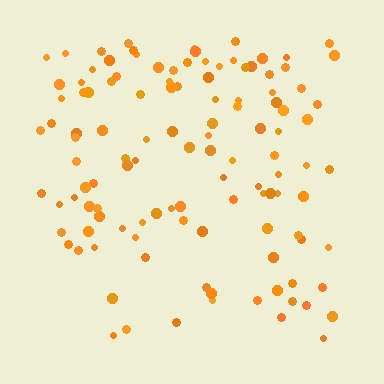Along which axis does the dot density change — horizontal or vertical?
Vertical.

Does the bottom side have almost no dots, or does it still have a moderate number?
Still a moderate number, just noticeably fewer than the top.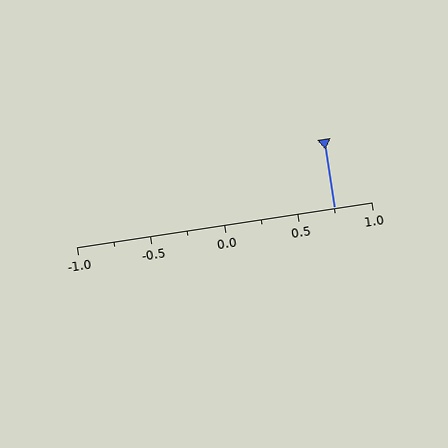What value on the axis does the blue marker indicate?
The marker indicates approximately 0.75.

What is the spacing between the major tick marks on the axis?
The major ticks are spaced 0.5 apart.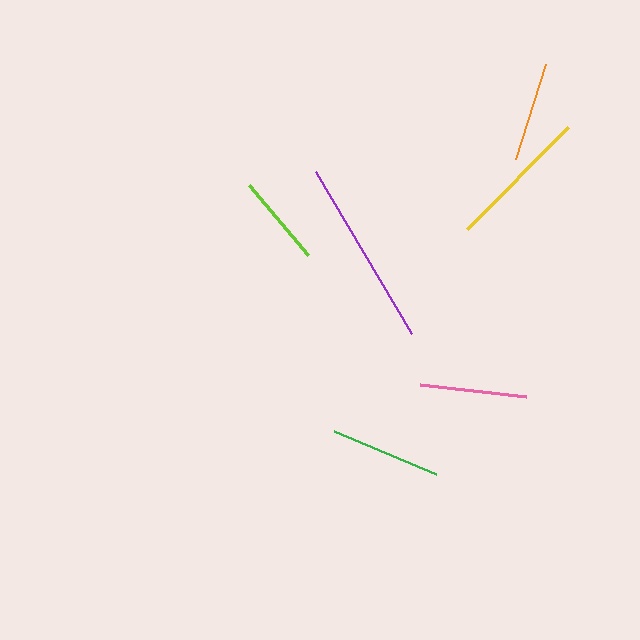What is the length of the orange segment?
The orange segment is approximately 100 pixels long.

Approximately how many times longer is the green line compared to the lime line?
The green line is approximately 1.2 times the length of the lime line.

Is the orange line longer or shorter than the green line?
The green line is longer than the orange line.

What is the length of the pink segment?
The pink segment is approximately 106 pixels long.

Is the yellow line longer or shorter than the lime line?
The yellow line is longer than the lime line.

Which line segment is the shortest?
The lime line is the shortest at approximately 91 pixels.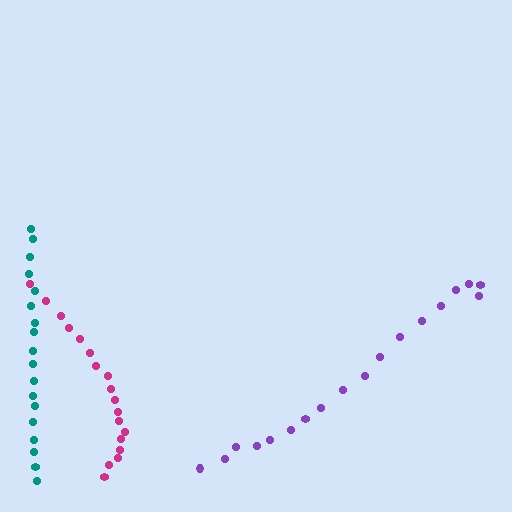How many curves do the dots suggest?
There are 3 distinct paths.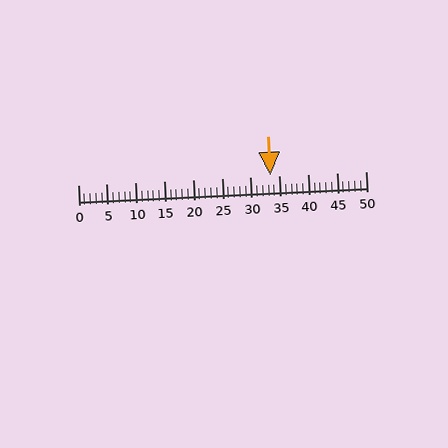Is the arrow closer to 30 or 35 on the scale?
The arrow is closer to 35.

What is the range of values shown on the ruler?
The ruler shows values from 0 to 50.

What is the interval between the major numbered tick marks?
The major tick marks are spaced 5 units apart.